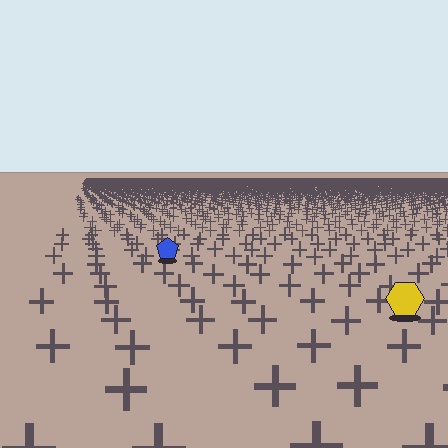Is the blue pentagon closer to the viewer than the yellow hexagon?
No. The yellow hexagon is closer — you can tell from the texture gradient: the ground texture is coarser near it.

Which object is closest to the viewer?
The yellow hexagon is closest. The texture marks near it are larger and more spread out.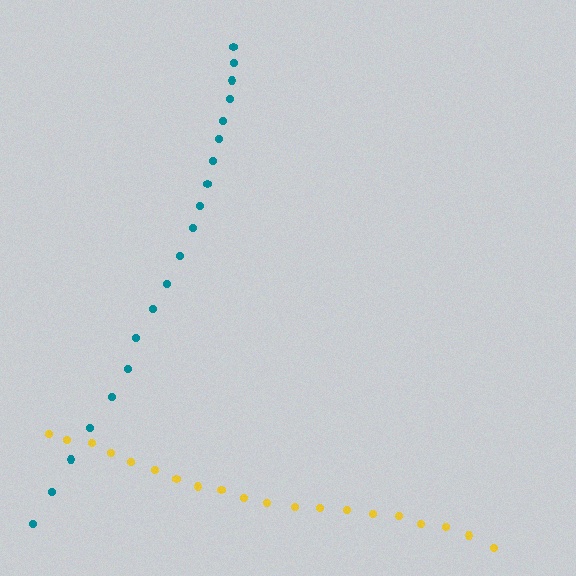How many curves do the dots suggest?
There are 2 distinct paths.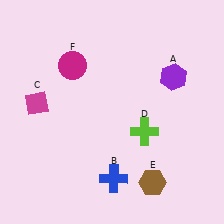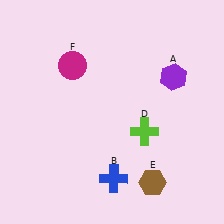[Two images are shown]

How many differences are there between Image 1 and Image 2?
There is 1 difference between the two images.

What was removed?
The magenta diamond (C) was removed in Image 2.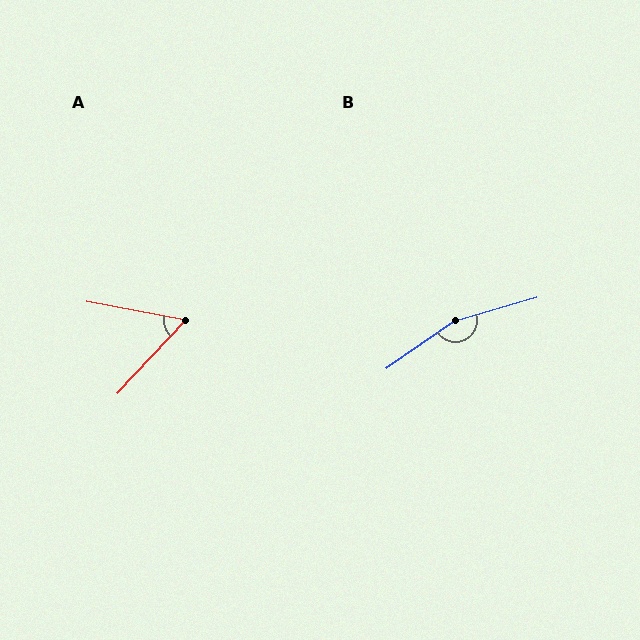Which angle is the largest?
B, at approximately 161 degrees.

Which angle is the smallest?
A, at approximately 58 degrees.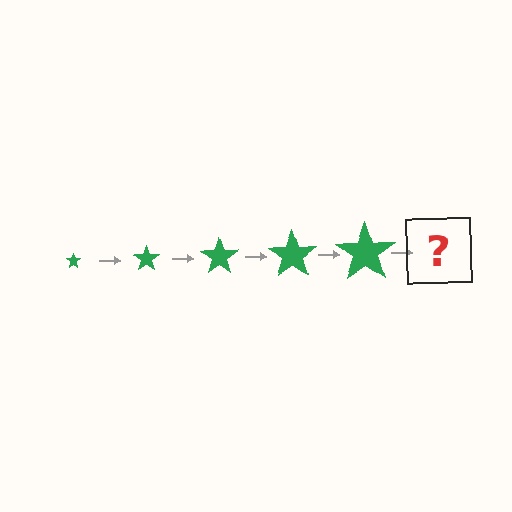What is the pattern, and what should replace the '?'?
The pattern is that the star gets progressively larger each step. The '?' should be a green star, larger than the previous one.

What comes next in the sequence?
The next element should be a green star, larger than the previous one.